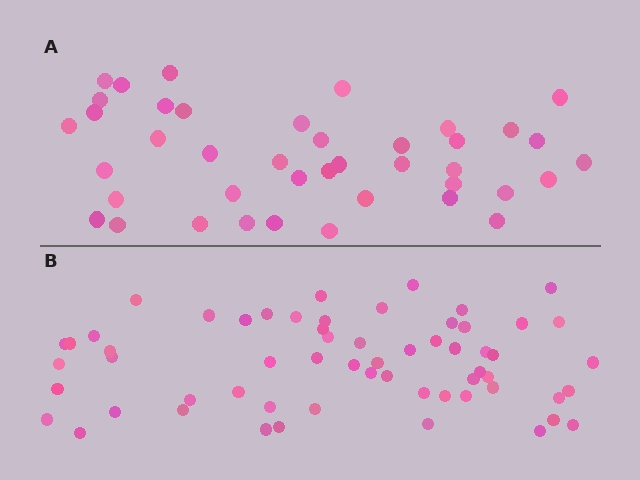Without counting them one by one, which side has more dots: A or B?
Region B (the bottom region) has more dots.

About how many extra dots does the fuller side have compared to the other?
Region B has approximately 20 more dots than region A.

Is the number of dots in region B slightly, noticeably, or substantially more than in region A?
Region B has substantially more. The ratio is roughly 1.5 to 1.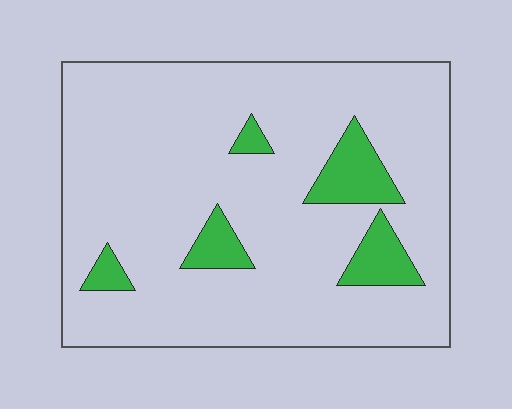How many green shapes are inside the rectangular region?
5.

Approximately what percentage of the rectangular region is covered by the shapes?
Approximately 10%.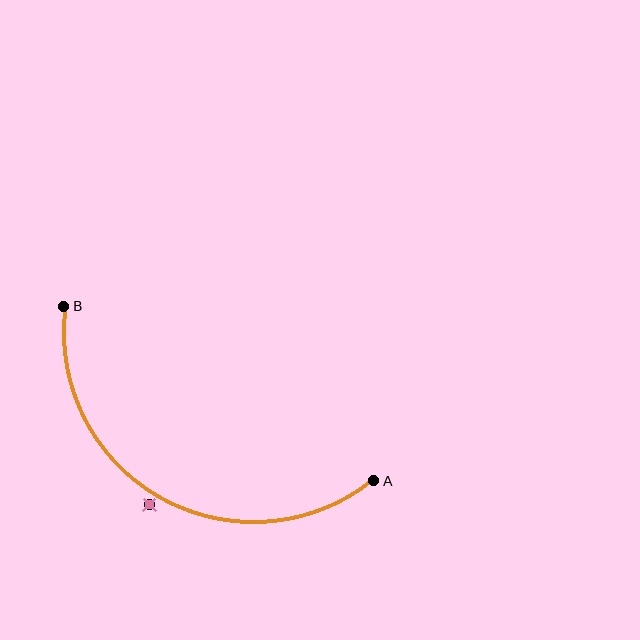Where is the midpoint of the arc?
The arc midpoint is the point on the curve farthest from the straight line joining A and B. It sits below that line.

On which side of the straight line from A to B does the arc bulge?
The arc bulges below the straight line connecting A and B.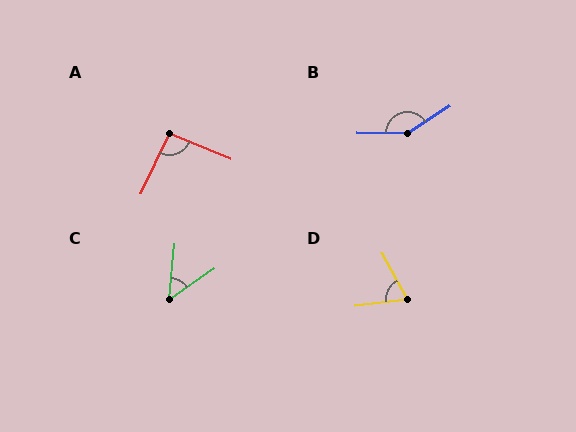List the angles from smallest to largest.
C (49°), D (68°), A (93°), B (147°).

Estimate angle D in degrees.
Approximately 68 degrees.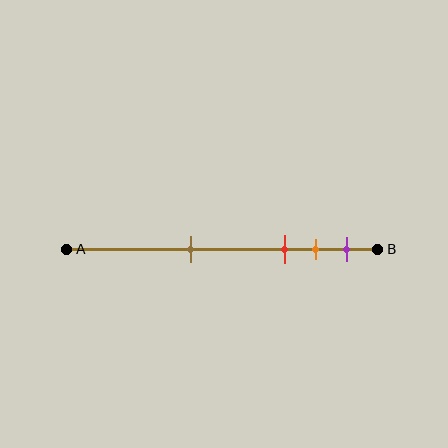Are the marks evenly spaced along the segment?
No, the marks are not evenly spaced.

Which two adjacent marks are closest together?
The orange and purple marks are the closest adjacent pair.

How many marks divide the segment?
There are 4 marks dividing the segment.